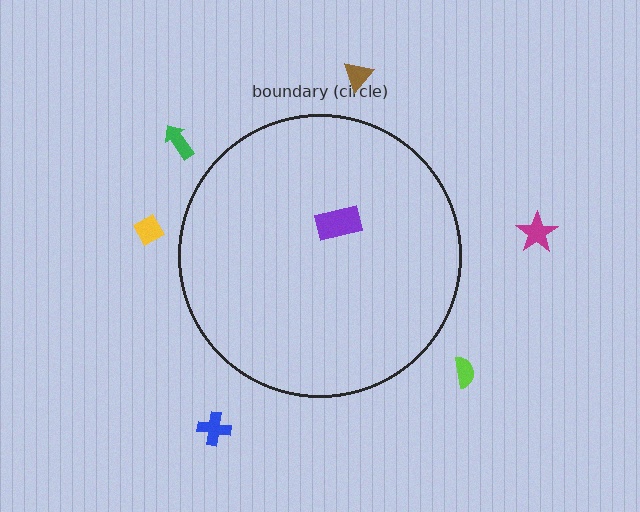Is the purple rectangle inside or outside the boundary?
Inside.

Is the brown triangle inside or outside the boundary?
Outside.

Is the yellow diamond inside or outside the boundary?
Outside.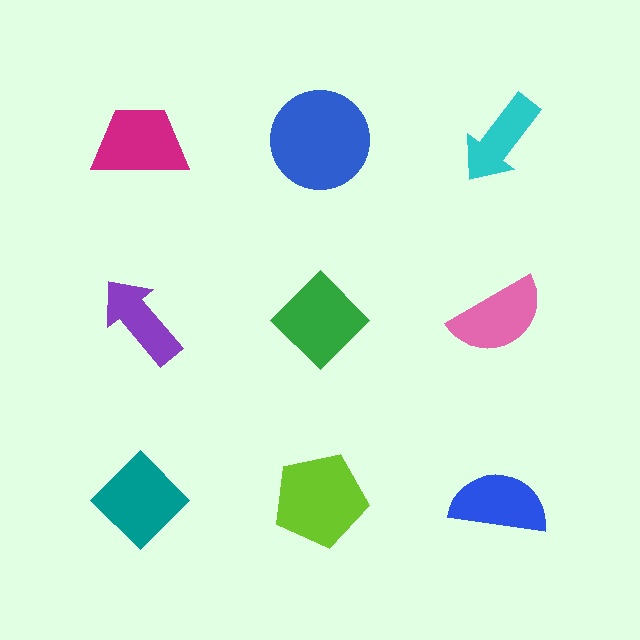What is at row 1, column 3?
A cyan arrow.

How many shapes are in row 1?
3 shapes.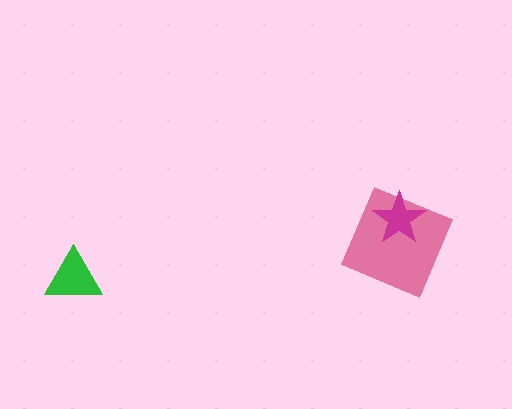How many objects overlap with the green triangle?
0 objects overlap with the green triangle.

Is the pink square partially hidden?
Yes, it is partially covered by another shape.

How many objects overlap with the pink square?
1 object overlaps with the pink square.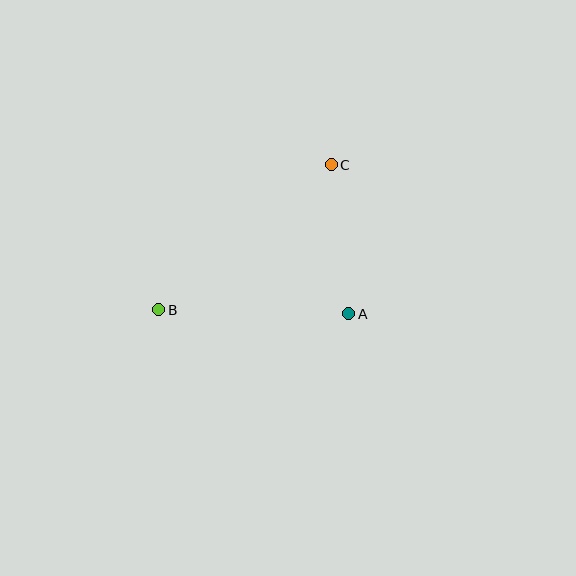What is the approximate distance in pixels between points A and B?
The distance between A and B is approximately 190 pixels.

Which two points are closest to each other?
Points A and C are closest to each other.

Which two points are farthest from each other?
Points B and C are farthest from each other.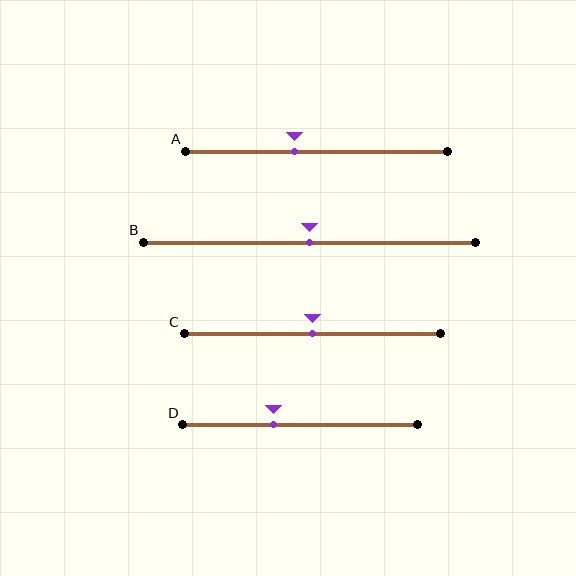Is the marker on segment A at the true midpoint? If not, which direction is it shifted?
No, the marker on segment A is shifted to the left by about 9% of the segment length.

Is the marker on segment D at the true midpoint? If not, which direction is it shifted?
No, the marker on segment D is shifted to the left by about 12% of the segment length.